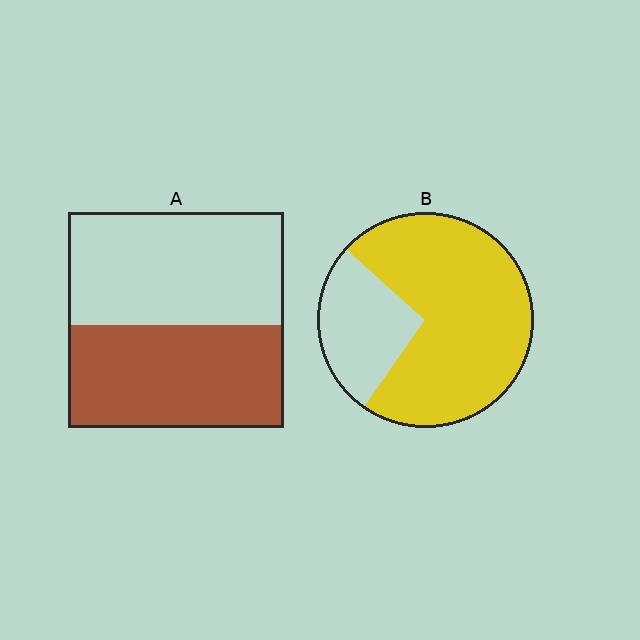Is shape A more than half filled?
Roughly half.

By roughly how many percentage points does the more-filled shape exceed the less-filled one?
By roughly 25 percentage points (B over A).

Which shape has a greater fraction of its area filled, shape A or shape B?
Shape B.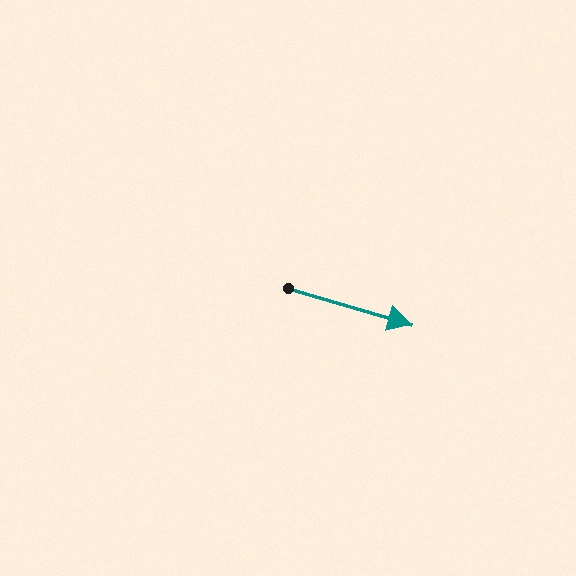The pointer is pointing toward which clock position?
Roughly 4 o'clock.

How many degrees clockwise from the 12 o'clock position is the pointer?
Approximately 106 degrees.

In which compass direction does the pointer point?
East.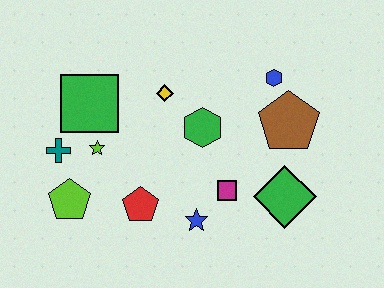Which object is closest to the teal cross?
The lime star is closest to the teal cross.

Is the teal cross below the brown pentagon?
Yes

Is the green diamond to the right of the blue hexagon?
Yes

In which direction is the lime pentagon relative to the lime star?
The lime pentagon is below the lime star.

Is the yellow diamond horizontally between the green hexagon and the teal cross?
Yes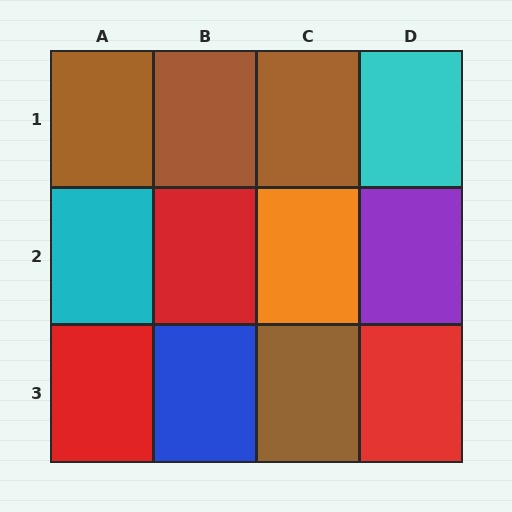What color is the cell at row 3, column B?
Blue.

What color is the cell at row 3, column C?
Brown.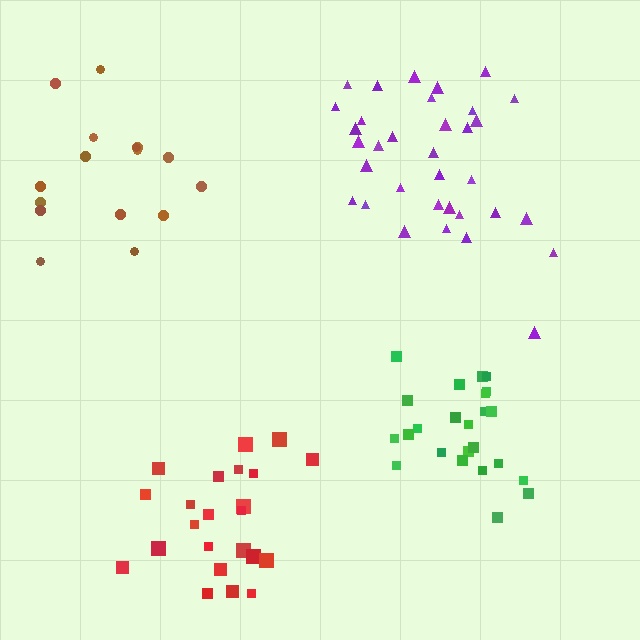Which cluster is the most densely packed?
Green.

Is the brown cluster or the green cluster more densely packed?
Green.